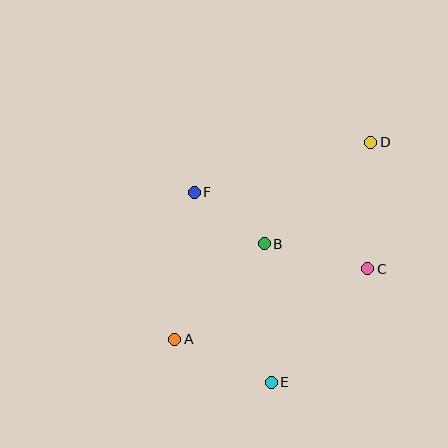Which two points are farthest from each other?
Points A and D are farthest from each other.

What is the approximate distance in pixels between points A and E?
The distance between A and E is approximately 106 pixels.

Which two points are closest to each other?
Points B and F are closest to each other.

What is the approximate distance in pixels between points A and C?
The distance between A and C is approximately 205 pixels.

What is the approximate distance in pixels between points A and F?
The distance between A and F is approximately 148 pixels.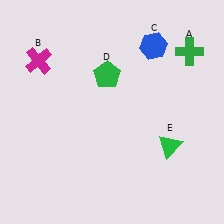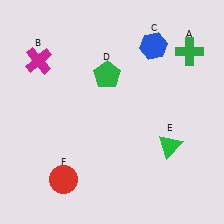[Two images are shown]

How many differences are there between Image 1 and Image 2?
There is 1 difference between the two images.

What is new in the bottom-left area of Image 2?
A red circle (F) was added in the bottom-left area of Image 2.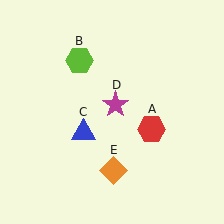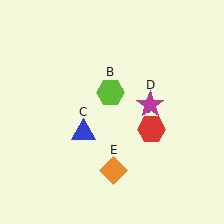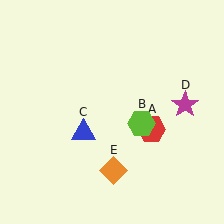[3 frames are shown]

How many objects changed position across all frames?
2 objects changed position: lime hexagon (object B), magenta star (object D).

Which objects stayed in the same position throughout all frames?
Red hexagon (object A) and blue triangle (object C) and orange diamond (object E) remained stationary.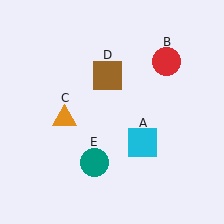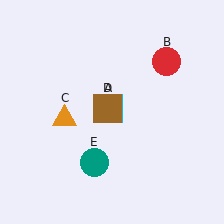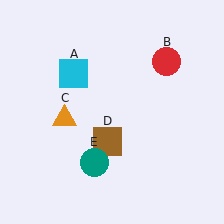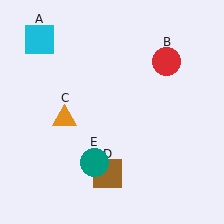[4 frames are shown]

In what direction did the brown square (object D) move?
The brown square (object D) moved down.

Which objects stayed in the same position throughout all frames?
Red circle (object B) and orange triangle (object C) and teal circle (object E) remained stationary.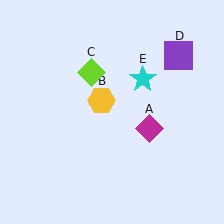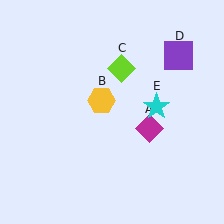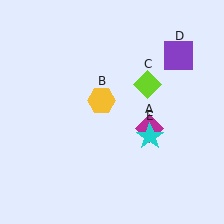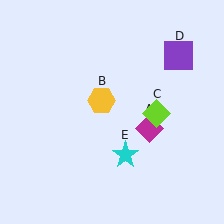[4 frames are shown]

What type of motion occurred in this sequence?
The lime diamond (object C), cyan star (object E) rotated clockwise around the center of the scene.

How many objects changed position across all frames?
2 objects changed position: lime diamond (object C), cyan star (object E).